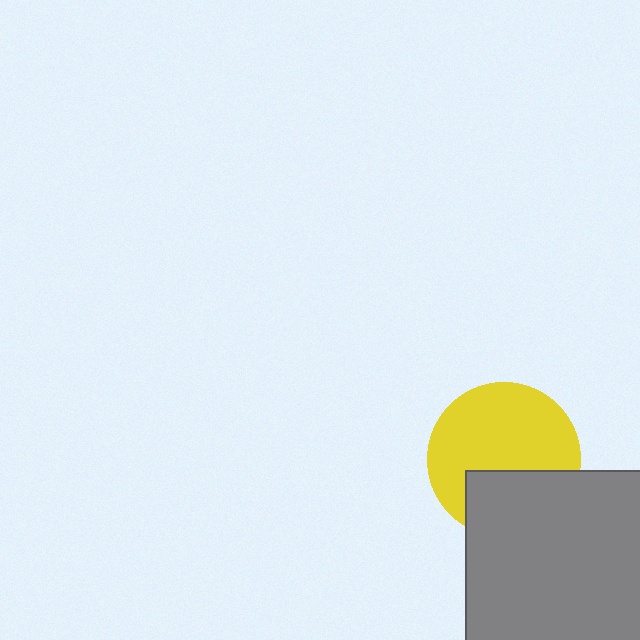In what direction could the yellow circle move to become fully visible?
The yellow circle could move up. That would shift it out from behind the gray square entirely.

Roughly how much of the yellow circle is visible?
Most of it is visible (roughly 66%).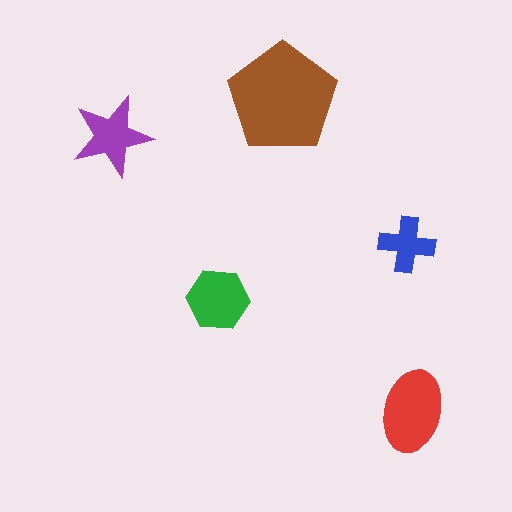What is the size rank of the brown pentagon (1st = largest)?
1st.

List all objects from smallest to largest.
The blue cross, the purple star, the green hexagon, the red ellipse, the brown pentagon.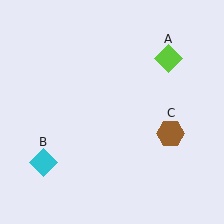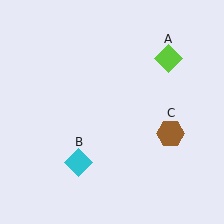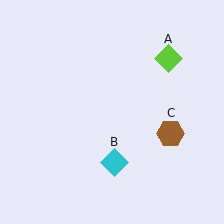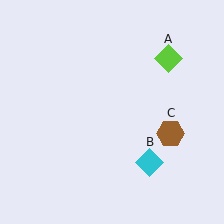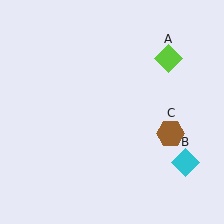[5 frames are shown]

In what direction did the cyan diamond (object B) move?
The cyan diamond (object B) moved right.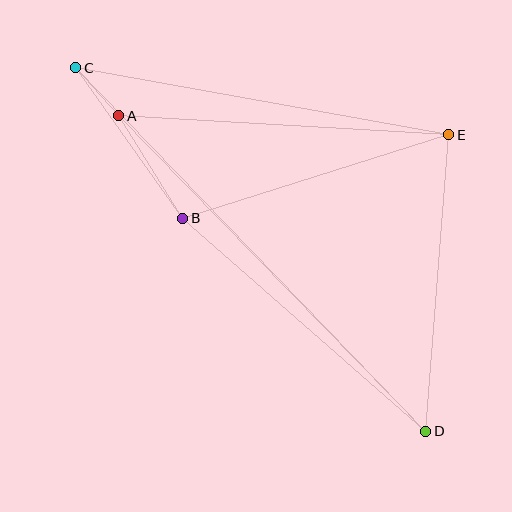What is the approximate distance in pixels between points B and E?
The distance between B and E is approximately 279 pixels.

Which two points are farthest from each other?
Points C and D are farthest from each other.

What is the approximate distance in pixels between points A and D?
The distance between A and D is approximately 440 pixels.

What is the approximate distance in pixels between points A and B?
The distance between A and B is approximately 121 pixels.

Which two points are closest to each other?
Points A and C are closest to each other.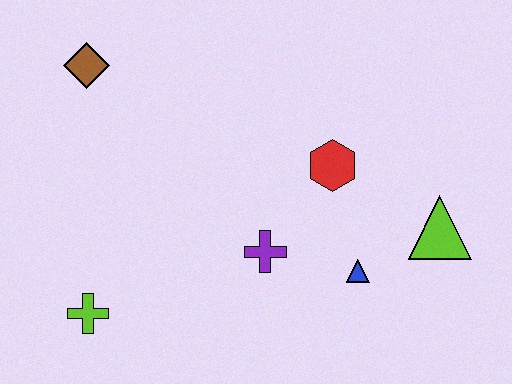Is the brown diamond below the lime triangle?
No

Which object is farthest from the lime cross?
The lime triangle is farthest from the lime cross.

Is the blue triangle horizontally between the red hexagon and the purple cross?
No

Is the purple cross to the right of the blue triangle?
No